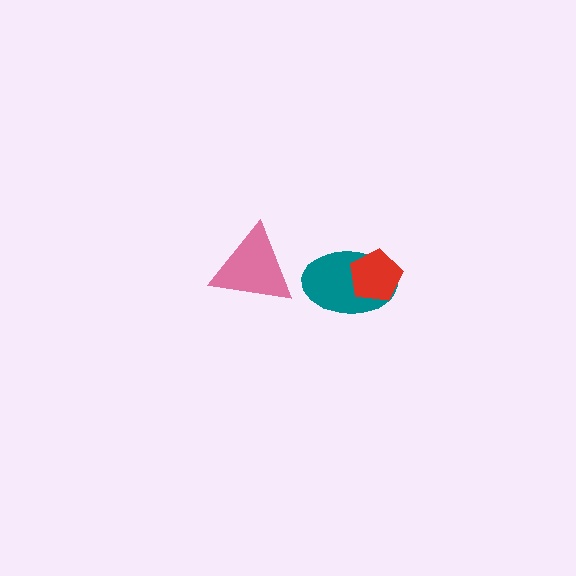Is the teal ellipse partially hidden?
Yes, it is partially covered by another shape.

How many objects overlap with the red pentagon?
1 object overlaps with the red pentagon.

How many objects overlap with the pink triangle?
0 objects overlap with the pink triangle.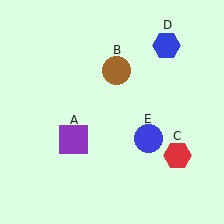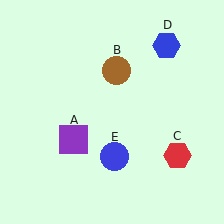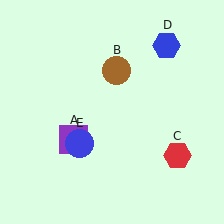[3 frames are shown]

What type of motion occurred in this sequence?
The blue circle (object E) rotated clockwise around the center of the scene.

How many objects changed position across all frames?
1 object changed position: blue circle (object E).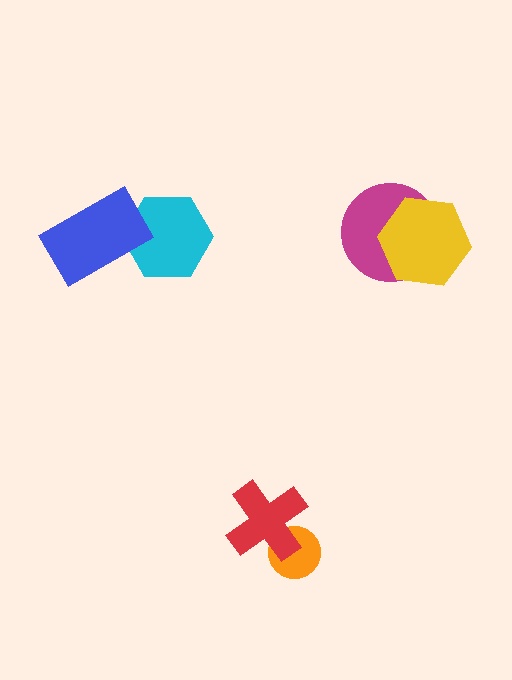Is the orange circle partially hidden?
Yes, it is partially covered by another shape.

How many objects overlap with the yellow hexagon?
1 object overlaps with the yellow hexagon.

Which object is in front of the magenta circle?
The yellow hexagon is in front of the magenta circle.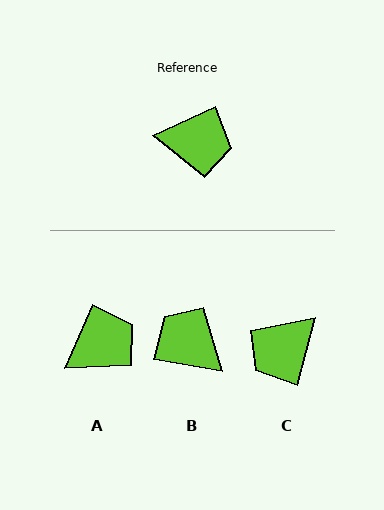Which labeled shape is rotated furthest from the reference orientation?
B, about 145 degrees away.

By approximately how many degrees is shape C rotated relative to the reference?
Approximately 130 degrees clockwise.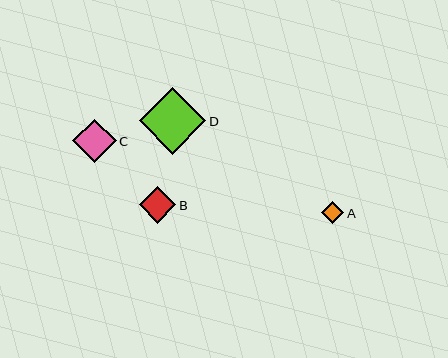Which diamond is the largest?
Diamond D is the largest with a size of approximately 67 pixels.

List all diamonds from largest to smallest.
From largest to smallest: D, C, B, A.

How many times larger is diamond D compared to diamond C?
Diamond D is approximately 1.5 times the size of diamond C.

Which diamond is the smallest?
Diamond A is the smallest with a size of approximately 22 pixels.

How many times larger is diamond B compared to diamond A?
Diamond B is approximately 1.7 times the size of diamond A.